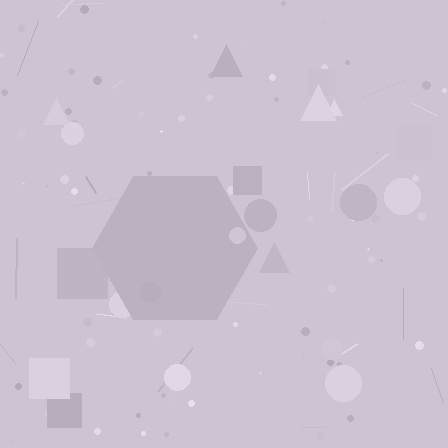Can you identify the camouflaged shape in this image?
The camouflaged shape is a hexagon.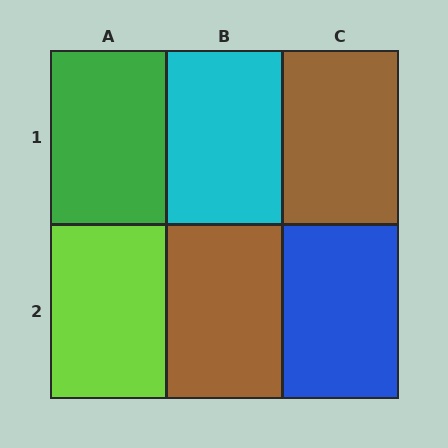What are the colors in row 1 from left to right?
Green, cyan, brown.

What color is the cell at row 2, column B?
Brown.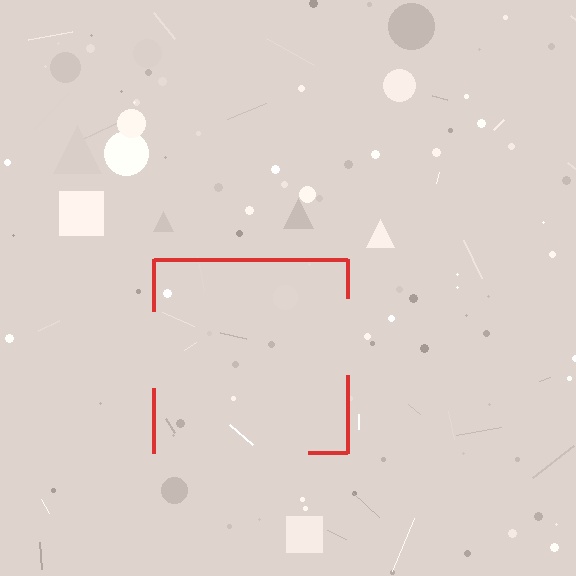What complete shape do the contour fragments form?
The contour fragments form a square.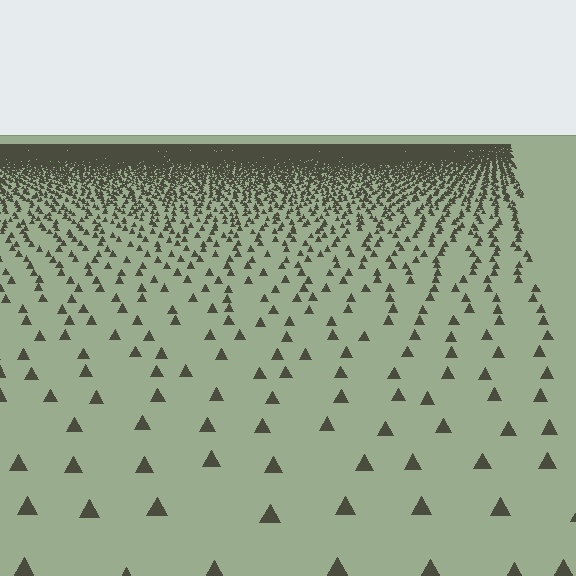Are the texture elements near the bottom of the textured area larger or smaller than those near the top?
Larger. Near the bottom, elements are closer to the viewer and appear at a bigger on-screen size.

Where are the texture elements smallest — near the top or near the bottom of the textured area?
Near the top.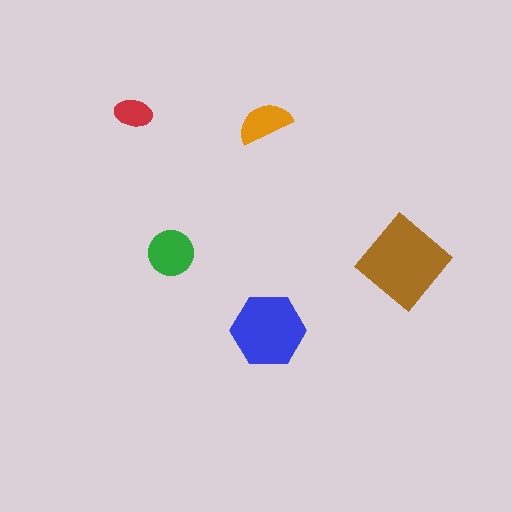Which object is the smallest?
The red ellipse.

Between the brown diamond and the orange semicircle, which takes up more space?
The brown diamond.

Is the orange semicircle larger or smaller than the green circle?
Smaller.